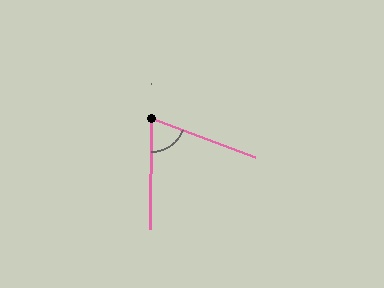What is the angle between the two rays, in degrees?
Approximately 69 degrees.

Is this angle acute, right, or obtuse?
It is acute.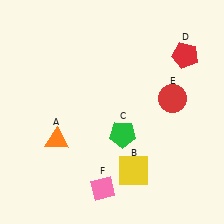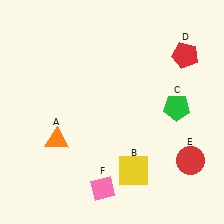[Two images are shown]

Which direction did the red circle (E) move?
The red circle (E) moved down.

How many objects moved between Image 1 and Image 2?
2 objects moved between the two images.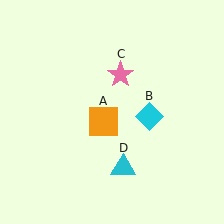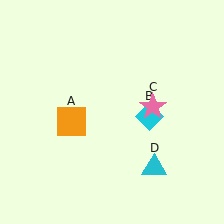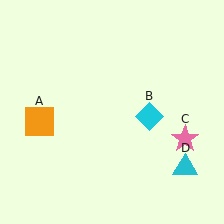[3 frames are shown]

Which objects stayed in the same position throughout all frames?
Cyan diamond (object B) remained stationary.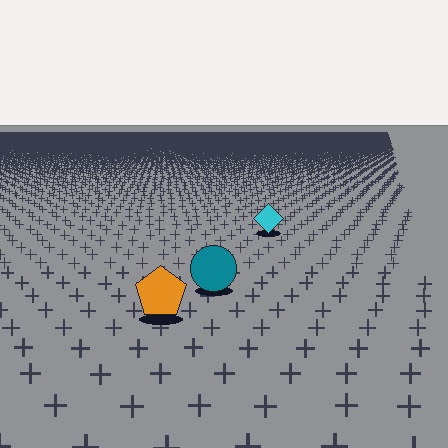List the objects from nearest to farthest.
From nearest to farthest: the orange pentagon, the teal circle, the cyan diamond.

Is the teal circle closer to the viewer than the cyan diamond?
Yes. The teal circle is closer — you can tell from the texture gradient: the ground texture is coarser near it.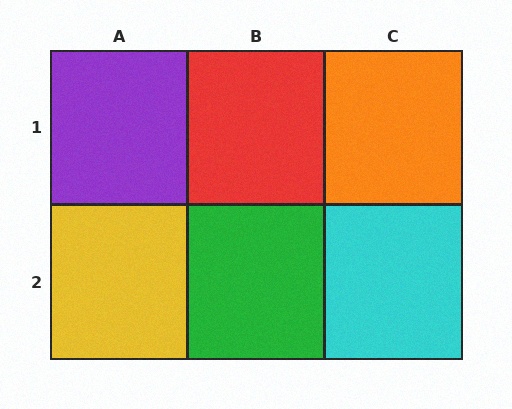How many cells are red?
1 cell is red.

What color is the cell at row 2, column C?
Cyan.